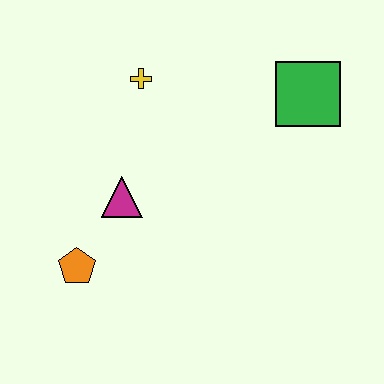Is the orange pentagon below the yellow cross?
Yes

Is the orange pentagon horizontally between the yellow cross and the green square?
No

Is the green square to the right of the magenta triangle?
Yes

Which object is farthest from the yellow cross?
The orange pentagon is farthest from the yellow cross.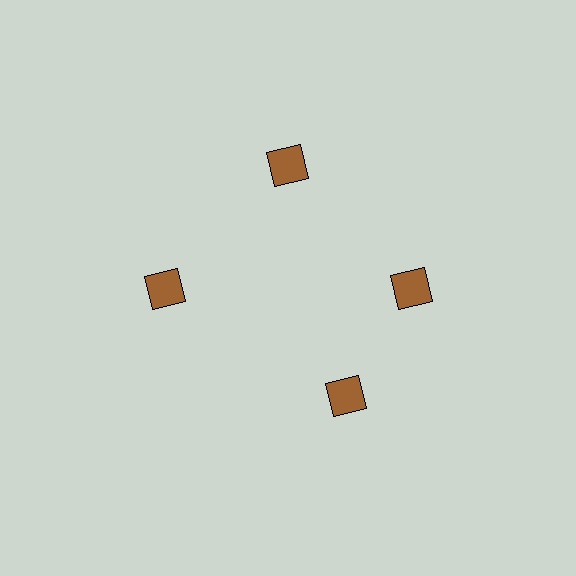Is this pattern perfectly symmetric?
No. The 4 brown squares are arranged in a ring, but one element near the 6 o'clock position is rotated out of alignment along the ring, breaking the 4-fold rotational symmetry.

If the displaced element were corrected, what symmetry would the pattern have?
It would have 4-fold rotational symmetry — the pattern would map onto itself every 90 degrees.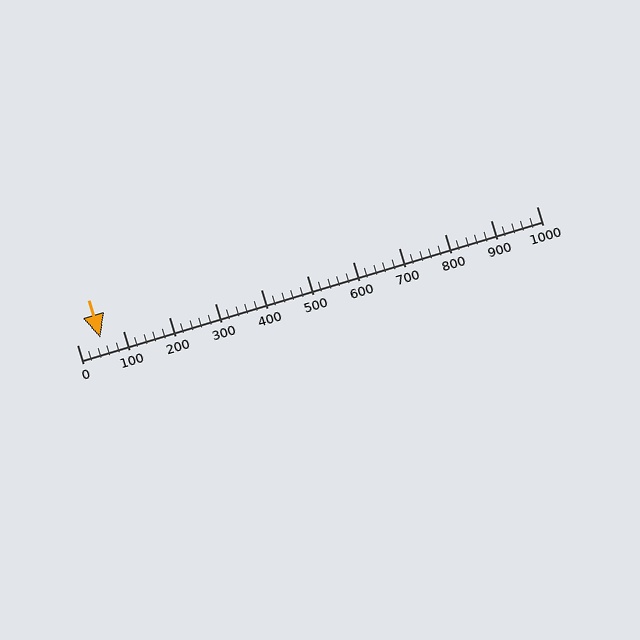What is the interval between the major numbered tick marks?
The major tick marks are spaced 100 units apart.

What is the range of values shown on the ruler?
The ruler shows values from 0 to 1000.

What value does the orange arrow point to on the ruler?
The orange arrow points to approximately 51.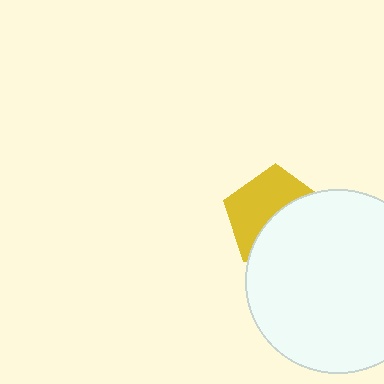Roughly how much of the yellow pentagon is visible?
About half of it is visible (roughly 51%).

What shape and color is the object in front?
The object in front is a white circle.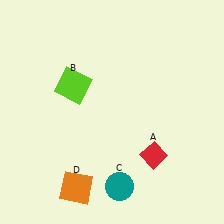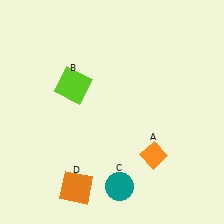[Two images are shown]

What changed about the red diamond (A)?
In Image 1, A is red. In Image 2, it changed to orange.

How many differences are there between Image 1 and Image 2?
There is 1 difference between the two images.